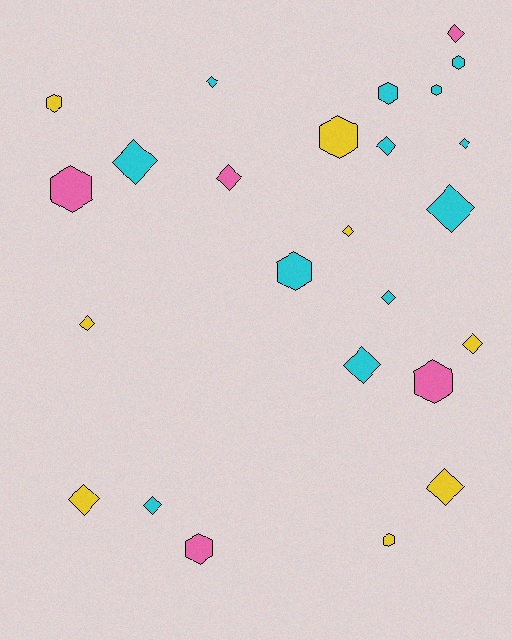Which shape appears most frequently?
Diamond, with 15 objects.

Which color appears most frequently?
Cyan, with 12 objects.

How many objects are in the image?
There are 25 objects.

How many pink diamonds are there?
There are 2 pink diamonds.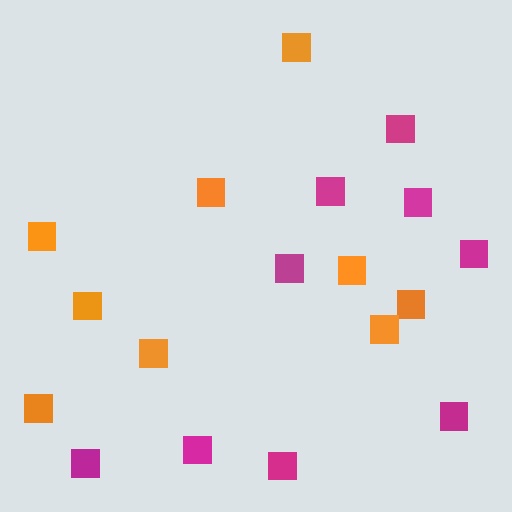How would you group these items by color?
There are 2 groups: one group of magenta squares (9) and one group of orange squares (9).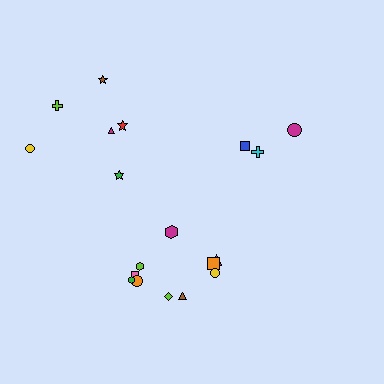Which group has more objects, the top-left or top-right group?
The top-left group.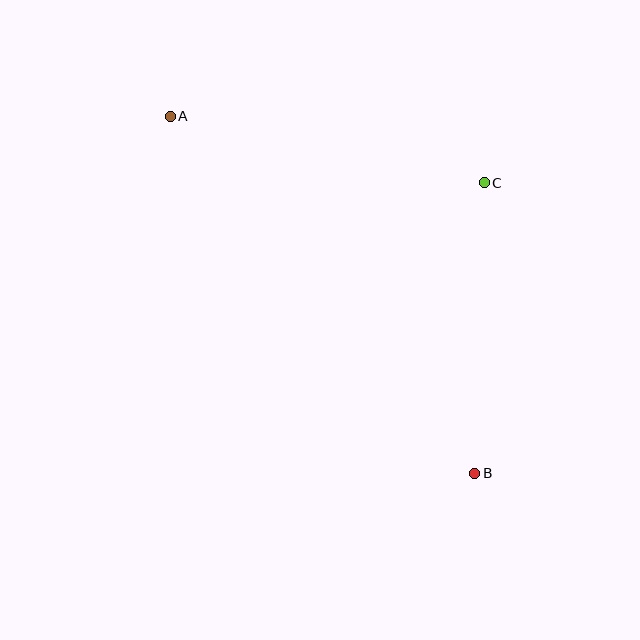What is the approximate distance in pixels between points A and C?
The distance between A and C is approximately 321 pixels.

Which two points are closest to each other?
Points B and C are closest to each other.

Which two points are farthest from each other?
Points A and B are farthest from each other.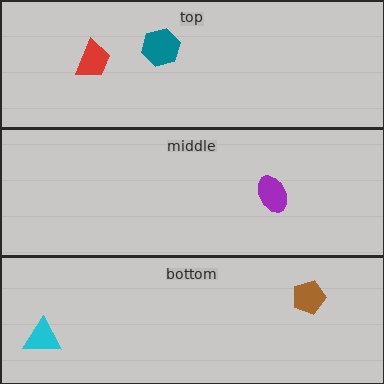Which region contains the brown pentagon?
The bottom region.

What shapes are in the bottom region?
The cyan triangle, the brown pentagon.